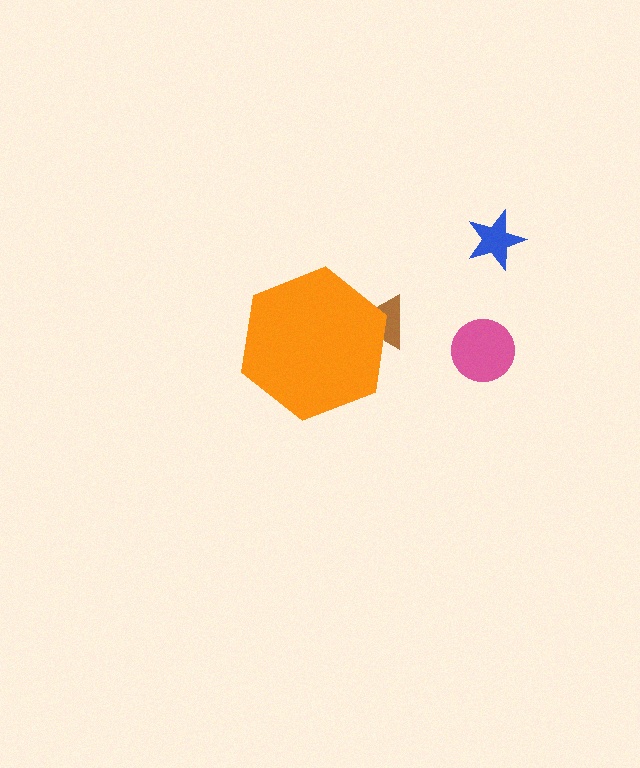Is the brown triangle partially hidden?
Yes, the brown triangle is partially hidden behind the orange hexagon.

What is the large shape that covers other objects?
An orange hexagon.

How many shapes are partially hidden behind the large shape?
1 shape is partially hidden.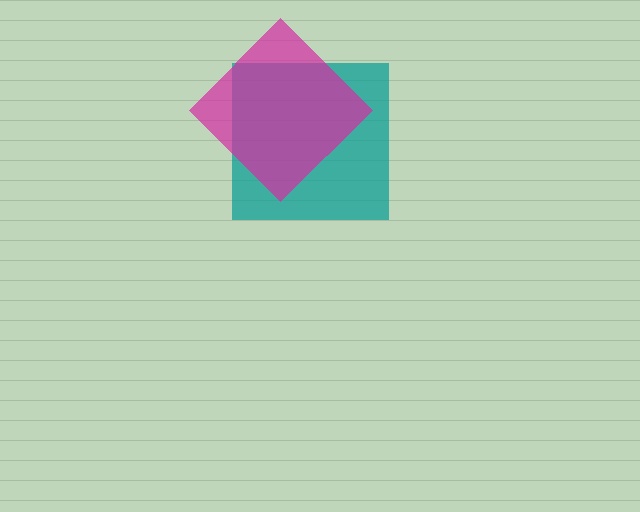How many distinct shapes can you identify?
There are 2 distinct shapes: a teal square, a magenta diamond.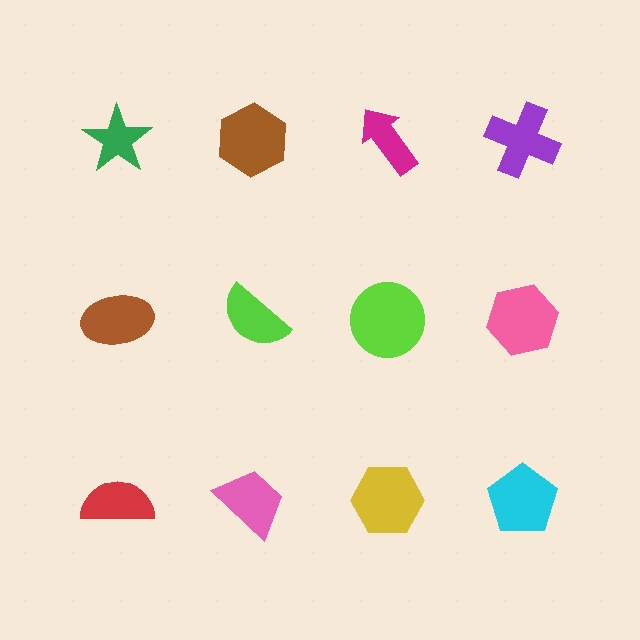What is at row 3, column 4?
A cyan pentagon.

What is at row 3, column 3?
A yellow hexagon.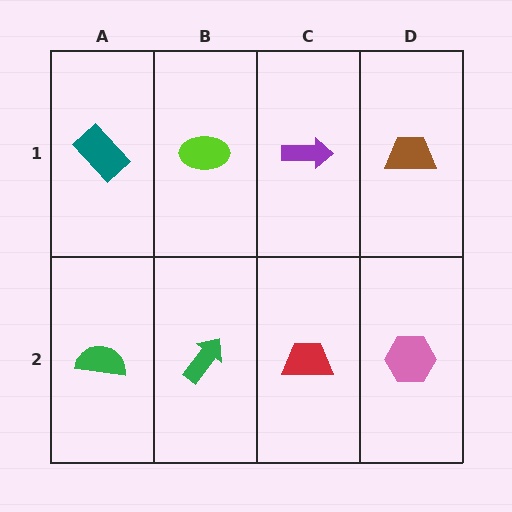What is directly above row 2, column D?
A brown trapezoid.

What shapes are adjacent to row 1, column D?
A pink hexagon (row 2, column D), a purple arrow (row 1, column C).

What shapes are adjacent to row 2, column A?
A teal rectangle (row 1, column A), a green arrow (row 2, column B).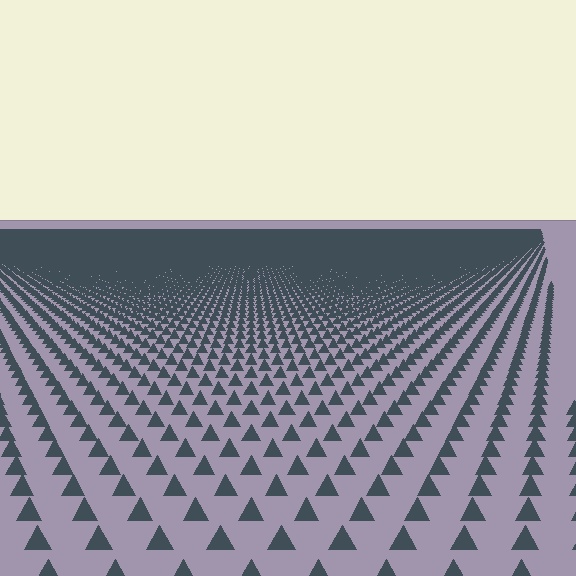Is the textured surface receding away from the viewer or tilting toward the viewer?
The surface is receding away from the viewer. Texture elements get smaller and denser toward the top.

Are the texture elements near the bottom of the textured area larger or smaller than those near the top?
Larger. Near the bottom, elements are closer to the viewer and appear at a bigger on-screen size.